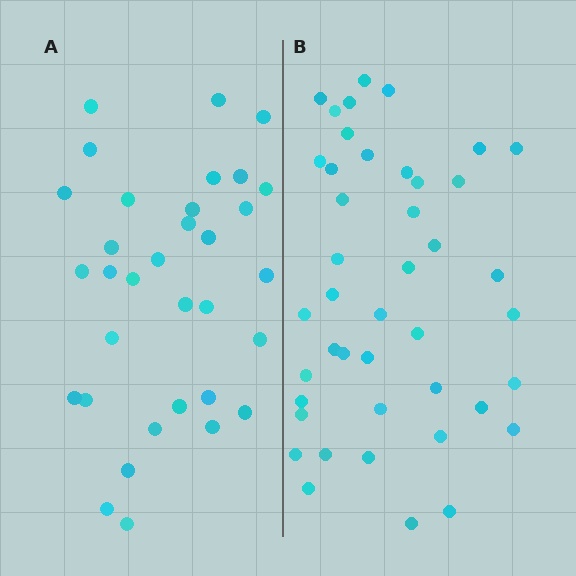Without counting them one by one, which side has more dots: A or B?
Region B (the right region) has more dots.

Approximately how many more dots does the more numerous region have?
Region B has roughly 10 or so more dots than region A.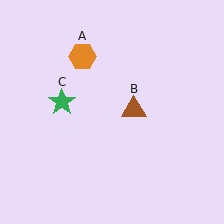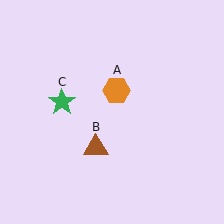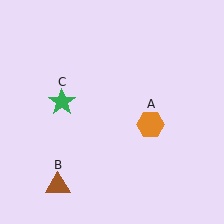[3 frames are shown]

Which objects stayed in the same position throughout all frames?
Green star (object C) remained stationary.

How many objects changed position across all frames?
2 objects changed position: orange hexagon (object A), brown triangle (object B).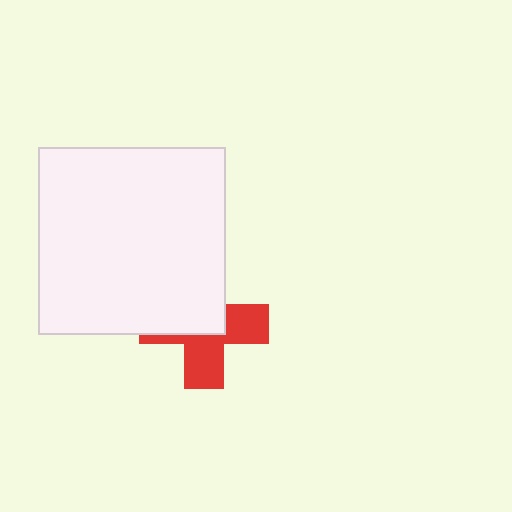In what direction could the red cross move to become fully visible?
The red cross could move toward the lower-right. That would shift it out from behind the white square entirely.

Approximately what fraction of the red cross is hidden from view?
Roughly 51% of the red cross is hidden behind the white square.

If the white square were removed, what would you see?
You would see the complete red cross.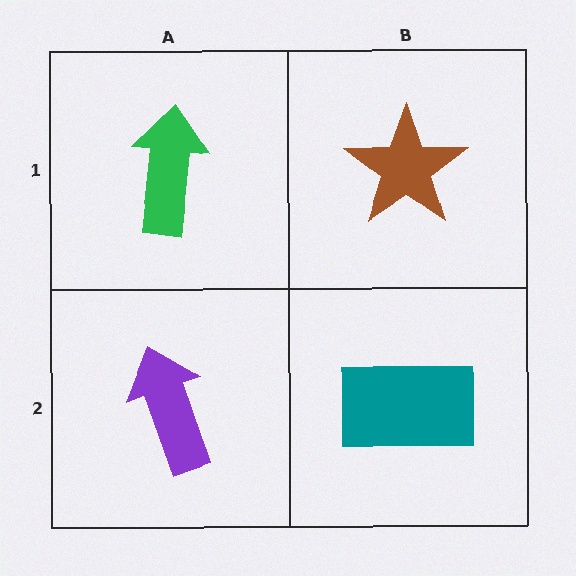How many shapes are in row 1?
2 shapes.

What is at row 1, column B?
A brown star.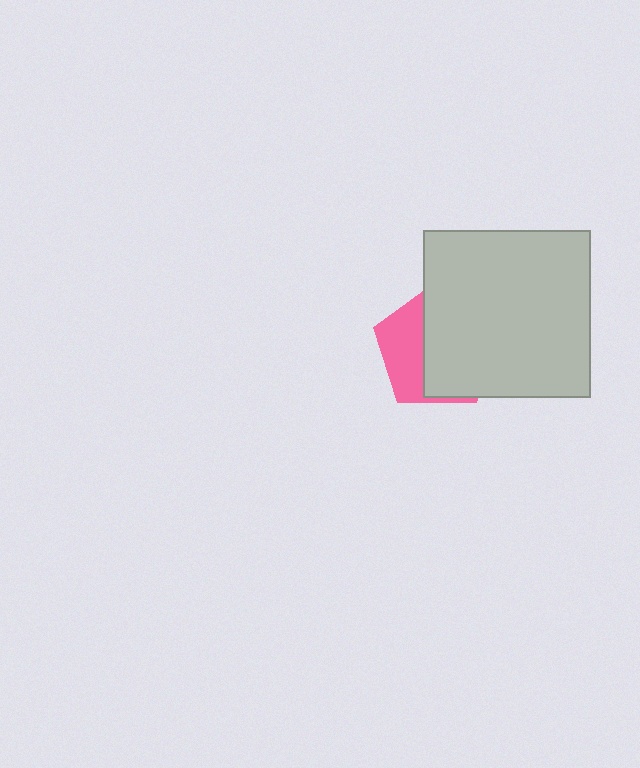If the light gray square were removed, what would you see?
You would see the complete pink pentagon.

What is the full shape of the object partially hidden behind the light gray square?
The partially hidden object is a pink pentagon.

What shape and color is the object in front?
The object in front is a light gray square.